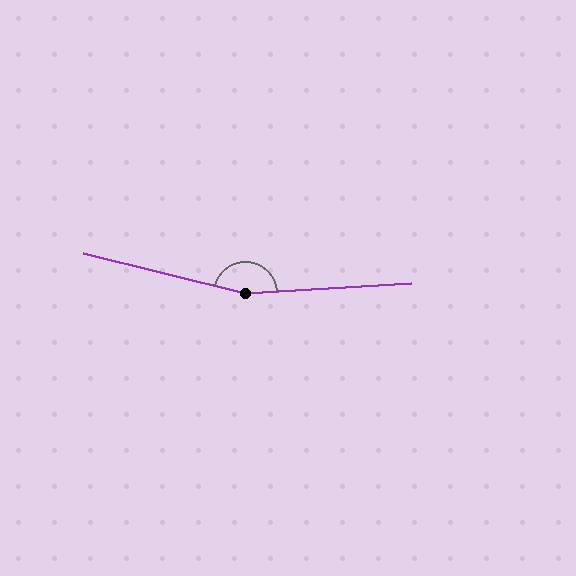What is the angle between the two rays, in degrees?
Approximately 162 degrees.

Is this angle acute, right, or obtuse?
It is obtuse.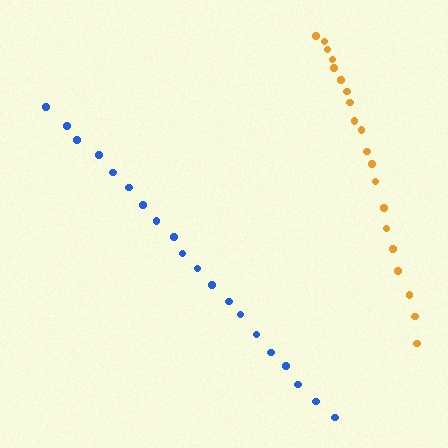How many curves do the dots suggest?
There are 2 distinct paths.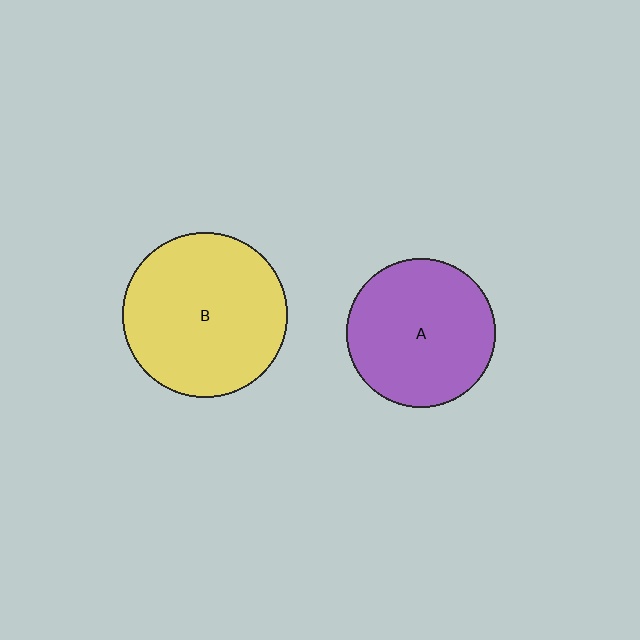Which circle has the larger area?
Circle B (yellow).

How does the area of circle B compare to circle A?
Approximately 1.2 times.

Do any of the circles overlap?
No, none of the circles overlap.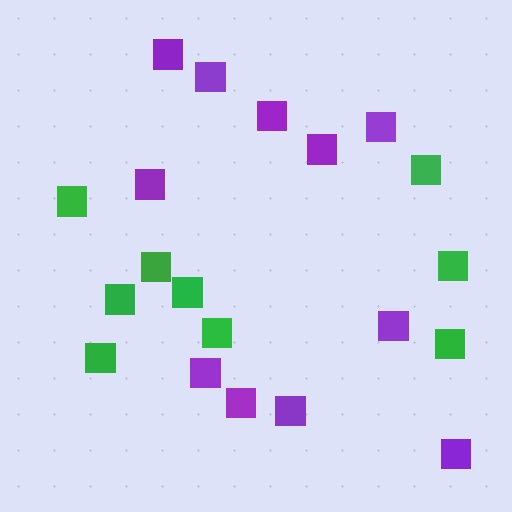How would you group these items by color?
There are 2 groups: one group of green squares (9) and one group of purple squares (11).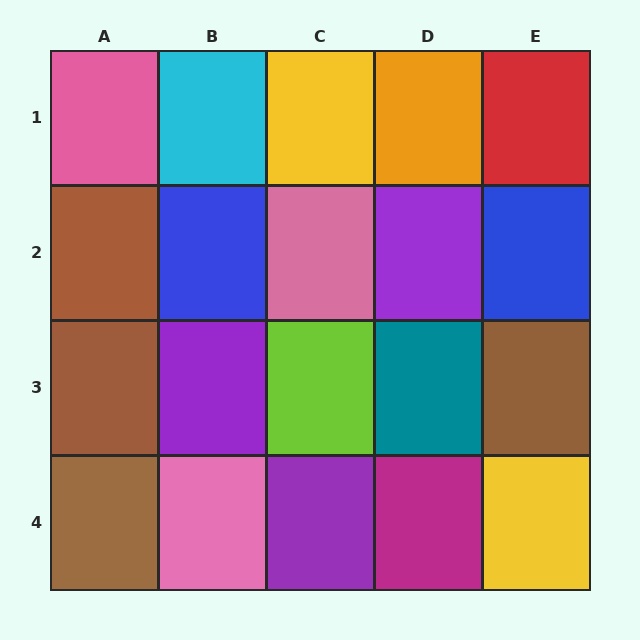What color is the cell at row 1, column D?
Orange.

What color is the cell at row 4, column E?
Yellow.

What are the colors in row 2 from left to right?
Brown, blue, pink, purple, blue.